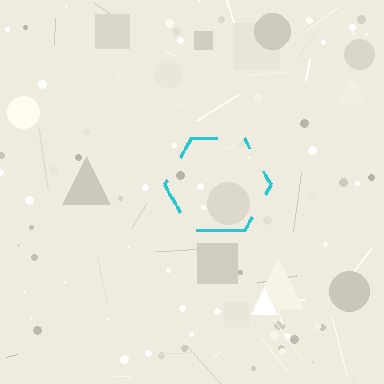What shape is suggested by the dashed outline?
The dashed outline suggests a hexagon.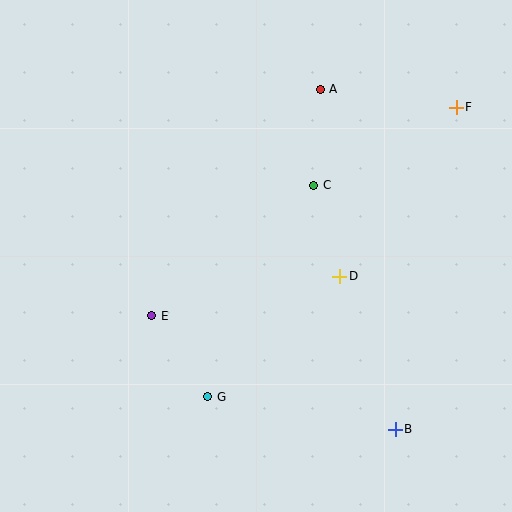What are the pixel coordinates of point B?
Point B is at (395, 429).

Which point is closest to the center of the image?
Point D at (340, 276) is closest to the center.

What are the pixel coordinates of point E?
Point E is at (152, 316).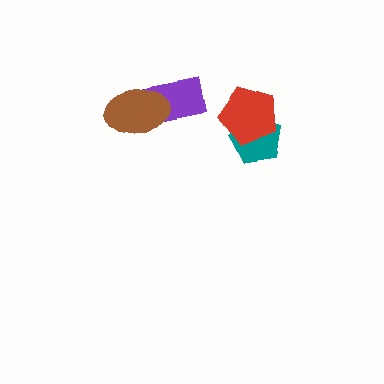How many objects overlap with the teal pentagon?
1 object overlaps with the teal pentagon.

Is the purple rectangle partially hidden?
Yes, it is partially covered by another shape.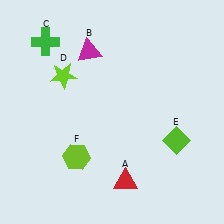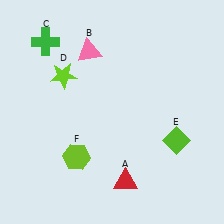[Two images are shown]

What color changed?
The triangle (B) changed from magenta in Image 1 to pink in Image 2.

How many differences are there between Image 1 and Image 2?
There is 1 difference between the two images.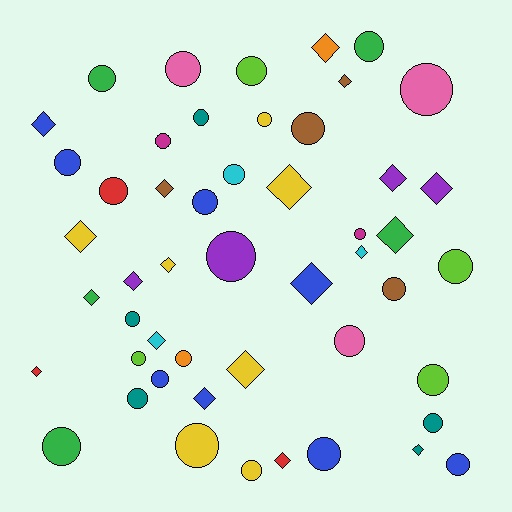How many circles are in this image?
There are 30 circles.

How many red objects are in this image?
There are 3 red objects.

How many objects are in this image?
There are 50 objects.